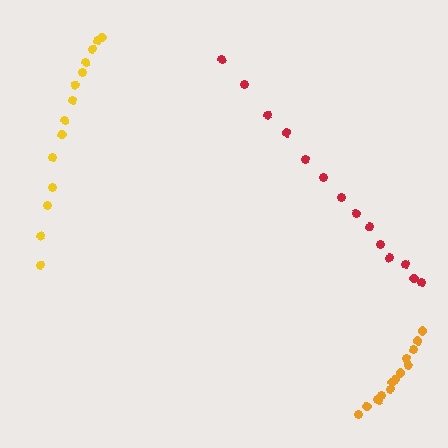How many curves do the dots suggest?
There are 3 distinct paths.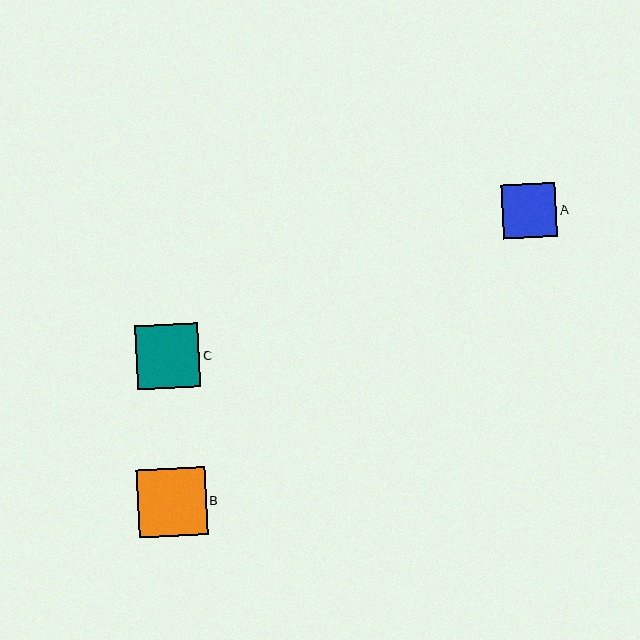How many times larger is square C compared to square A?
Square C is approximately 1.2 times the size of square A.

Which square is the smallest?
Square A is the smallest with a size of approximately 54 pixels.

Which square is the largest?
Square B is the largest with a size of approximately 68 pixels.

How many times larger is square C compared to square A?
Square C is approximately 1.2 times the size of square A.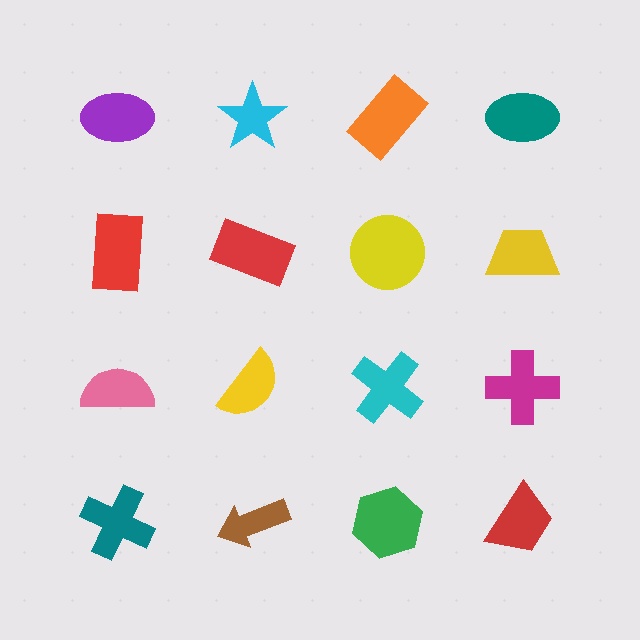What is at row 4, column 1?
A teal cross.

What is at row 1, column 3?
An orange rectangle.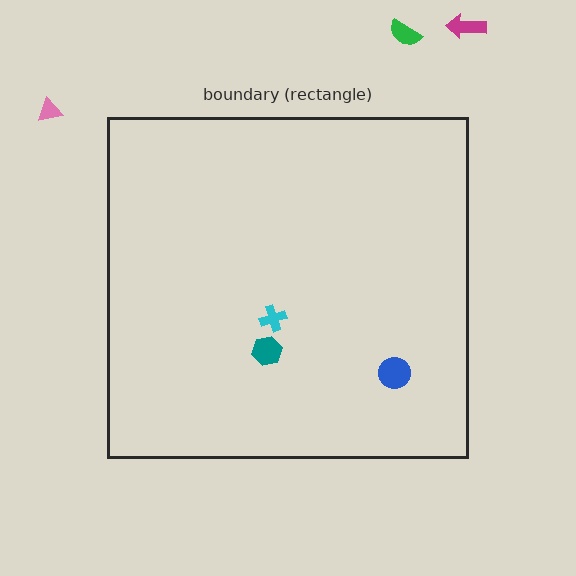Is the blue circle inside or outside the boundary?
Inside.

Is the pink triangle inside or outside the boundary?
Outside.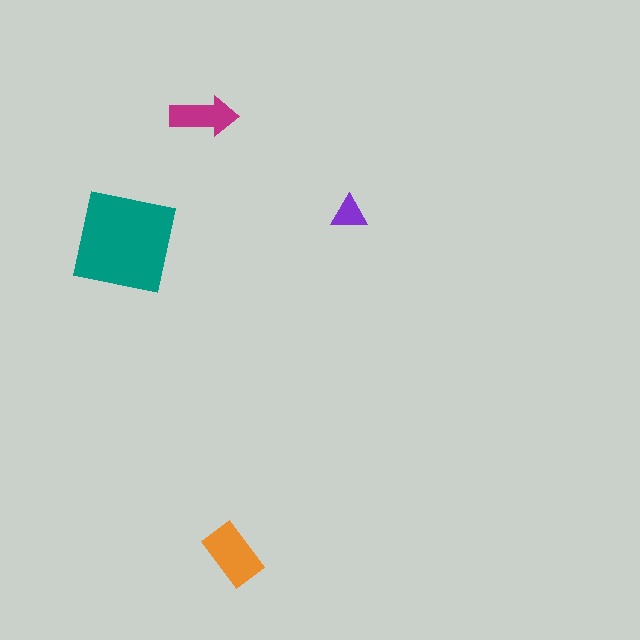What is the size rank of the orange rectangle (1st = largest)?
2nd.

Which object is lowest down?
The orange rectangle is bottommost.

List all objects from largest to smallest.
The teal square, the orange rectangle, the magenta arrow, the purple triangle.